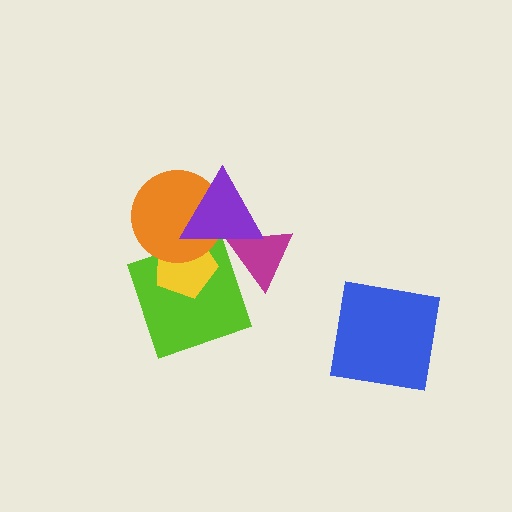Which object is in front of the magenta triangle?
The purple triangle is in front of the magenta triangle.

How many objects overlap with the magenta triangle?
1 object overlaps with the magenta triangle.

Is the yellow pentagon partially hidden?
Yes, it is partially covered by another shape.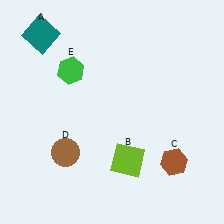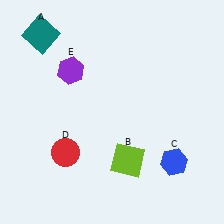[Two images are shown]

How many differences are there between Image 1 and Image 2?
There are 3 differences between the two images.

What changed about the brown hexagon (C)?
In Image 1, C is brown. In Image 2, it changed to blue.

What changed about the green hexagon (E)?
In Image 1, E is green. In Image 2, it changed to purple.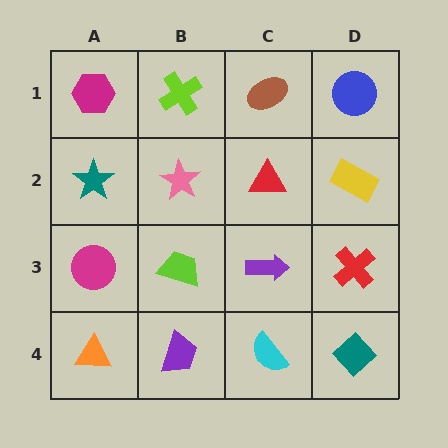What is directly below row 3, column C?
A cyan semicircle.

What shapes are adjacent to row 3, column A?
A teal star (row 2, column A), an orange triangle (row 4, column A), a lime trapezoid (row 3, column B).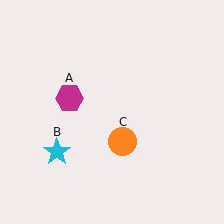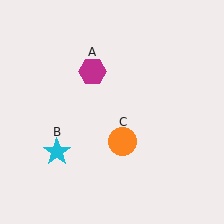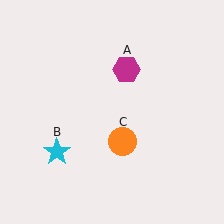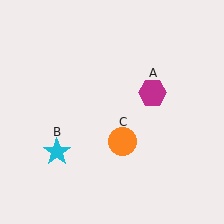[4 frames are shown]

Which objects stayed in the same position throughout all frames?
Cyan star (object B) and orange circle (object C) remained stationary.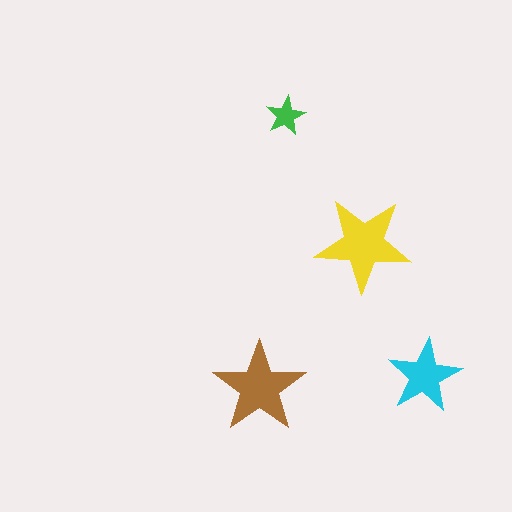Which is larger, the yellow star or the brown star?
The yellow one.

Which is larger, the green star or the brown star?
The brown one.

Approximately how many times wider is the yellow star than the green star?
About 2.5 times wider.